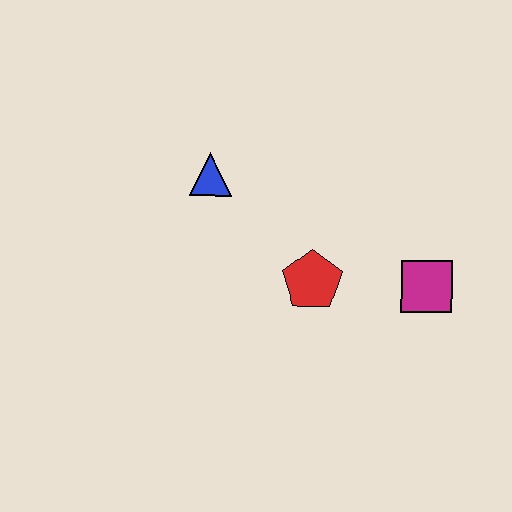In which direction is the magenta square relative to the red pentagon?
The magenta square is to the right of the red pentagon.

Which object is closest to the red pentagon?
The magenta square is closest to the red pentagon.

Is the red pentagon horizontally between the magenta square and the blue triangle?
Yes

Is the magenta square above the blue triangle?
No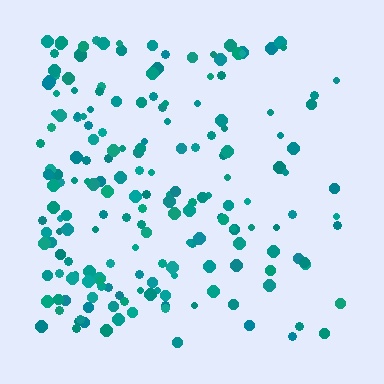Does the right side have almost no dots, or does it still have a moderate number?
Still a moderate number, just noticeably fewer than the left.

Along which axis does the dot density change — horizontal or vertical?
Horizontal.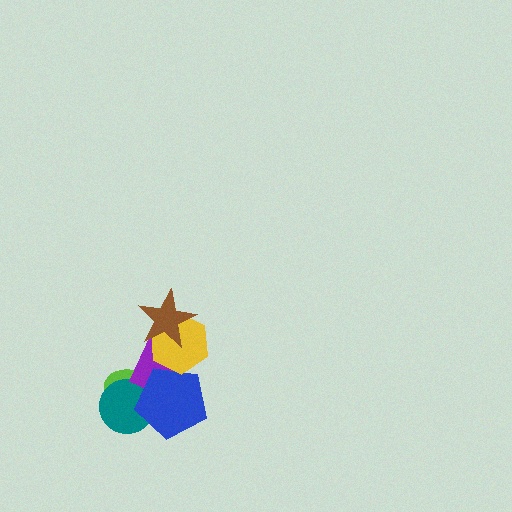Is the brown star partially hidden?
No, no other shape covers it.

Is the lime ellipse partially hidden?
Yes, it is partially covered by another shape.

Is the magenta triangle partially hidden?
Yes, it is partially covered by another shape.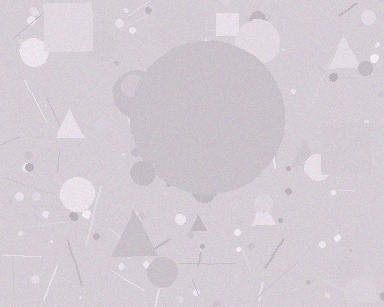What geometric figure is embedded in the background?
A circle is embedded in the background.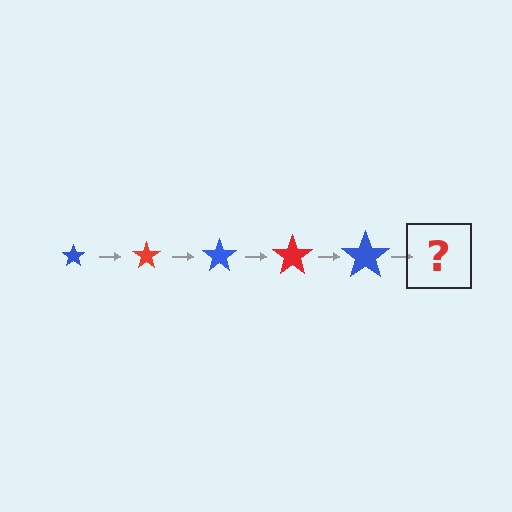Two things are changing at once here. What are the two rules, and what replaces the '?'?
The two rules are that the star grows larger each step and the color cycles through blue and red. The '?' should be a red star, larger than the previous one.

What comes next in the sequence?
The next element should be a red star, larger than the previous one.